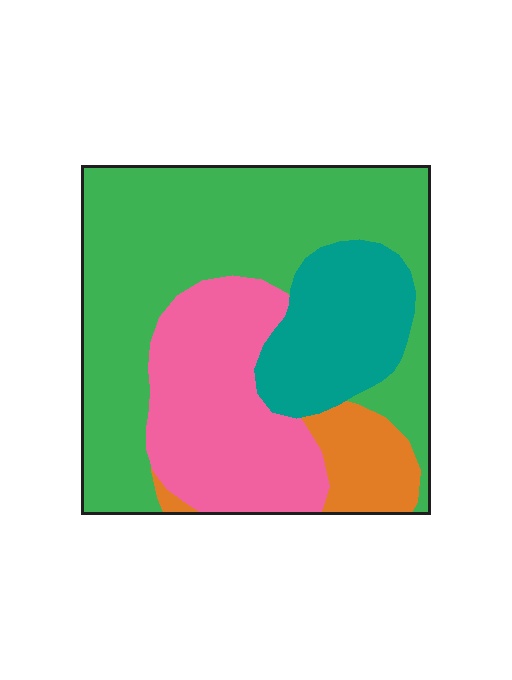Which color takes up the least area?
Orange, at roughly 10%.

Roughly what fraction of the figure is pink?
Pink takes up about one quarter (1/4) of the figure.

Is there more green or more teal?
Green.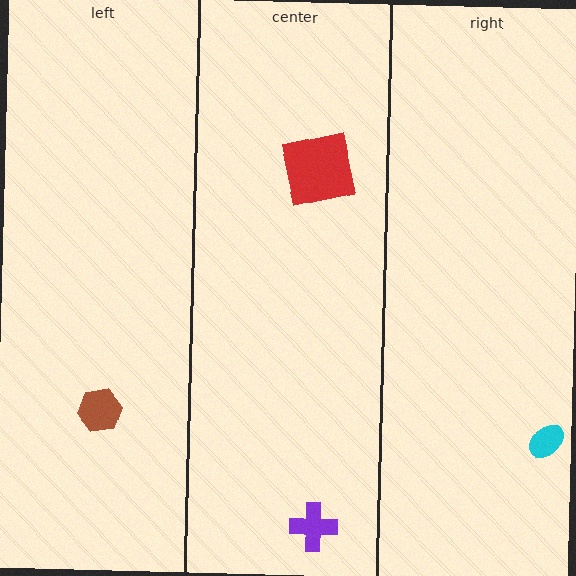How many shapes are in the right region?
1.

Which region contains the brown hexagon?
The left region.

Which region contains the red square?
The center region.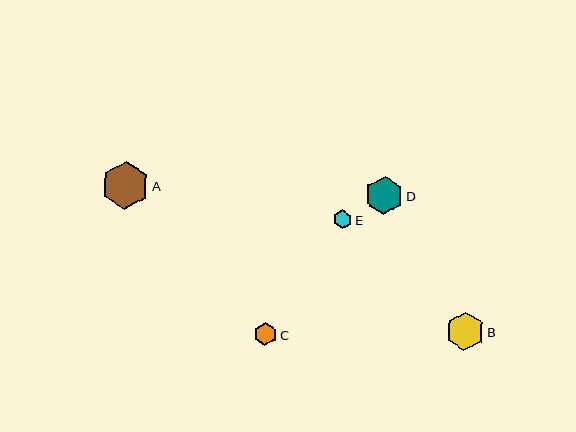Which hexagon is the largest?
Hexagon A is the largest with a size of approximately 48 pixels.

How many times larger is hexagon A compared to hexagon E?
Hexagon A is approximately 2.6 times the size of hexagon E.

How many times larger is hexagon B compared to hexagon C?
Hexagon B is approximately 1.7 times the size of hexagon C.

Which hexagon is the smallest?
Hexagon E is the smallest with a size of approximately 19 pixels.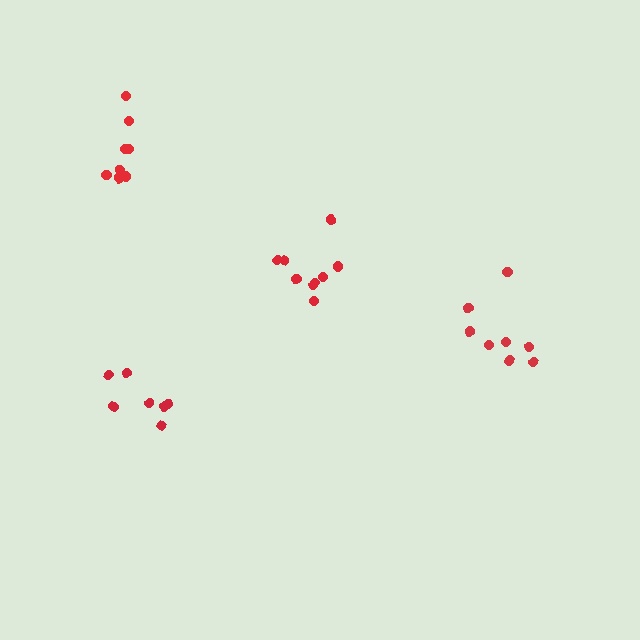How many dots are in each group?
Group 1: 9 dots, Group 2: 7 dots, Group 3: 8 dots, Group 4: 8 dots (32 total).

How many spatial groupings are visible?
There are 4 spatial groupings.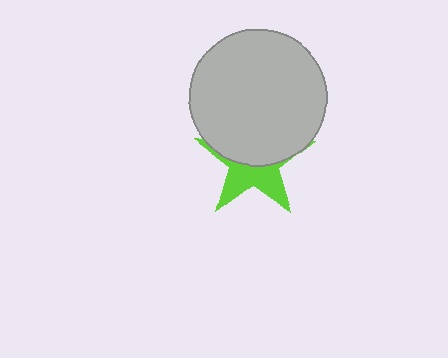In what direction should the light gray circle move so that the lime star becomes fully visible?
The light gray circle should move up. That is the shortest direction to clear the overlap and leave the lime star fully visible.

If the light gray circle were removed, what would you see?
You would see the complete lime star.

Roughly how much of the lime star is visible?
A small part of it is visible (roughly 44%).